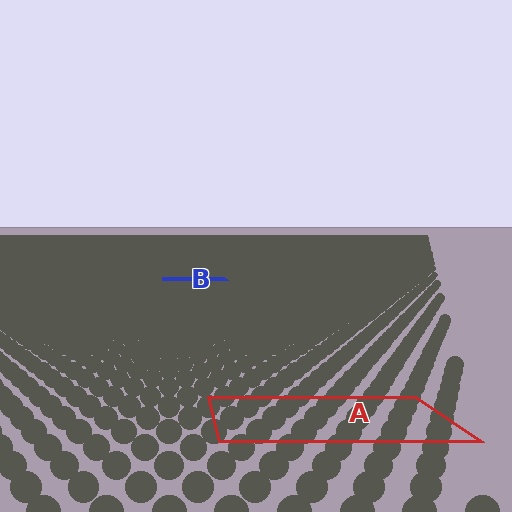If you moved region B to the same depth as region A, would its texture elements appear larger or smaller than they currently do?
They would appear larger. At a closer depth, the same texture elements are projected at a bigger on-screen size.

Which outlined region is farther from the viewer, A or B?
Region B is farther from the viewer — the texture elements inside it appear smaller and more densely packed.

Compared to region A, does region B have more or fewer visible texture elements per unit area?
Region B has more texture elements per unit area — they are packed more densely because it is farther away.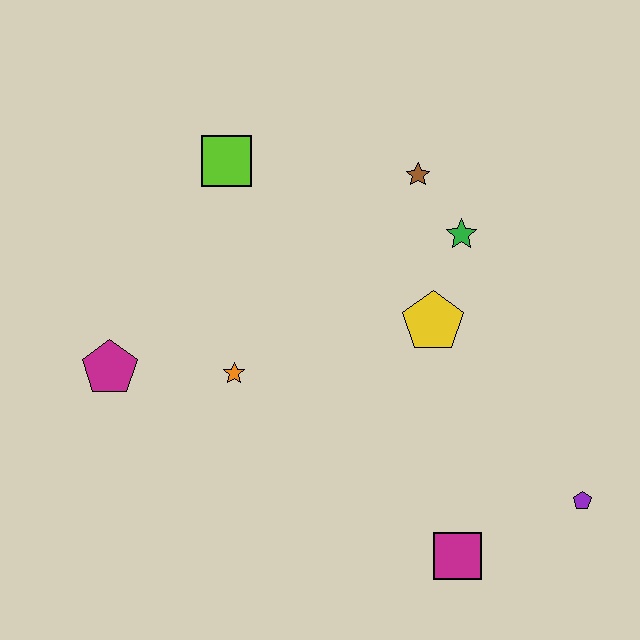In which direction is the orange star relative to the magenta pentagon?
The orange star is to the right of the magenta pentagon.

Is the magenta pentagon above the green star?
No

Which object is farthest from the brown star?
The magenta square is farthest from the brown star.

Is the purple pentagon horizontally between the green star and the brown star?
No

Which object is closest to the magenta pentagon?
The orange star is closest to the magenta pentagon.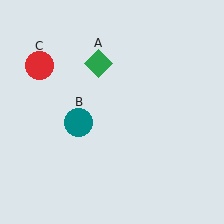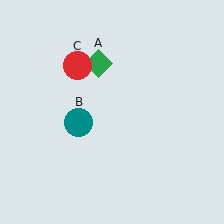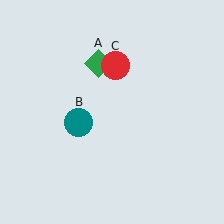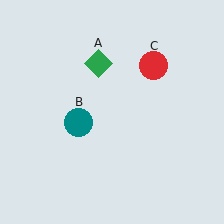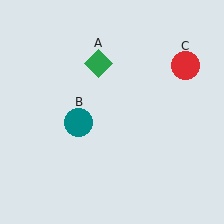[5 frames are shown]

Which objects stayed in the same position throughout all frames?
Green diamond (object A) and teal circle (object B) remained stationary.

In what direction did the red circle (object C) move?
The red circle (object C) moved right.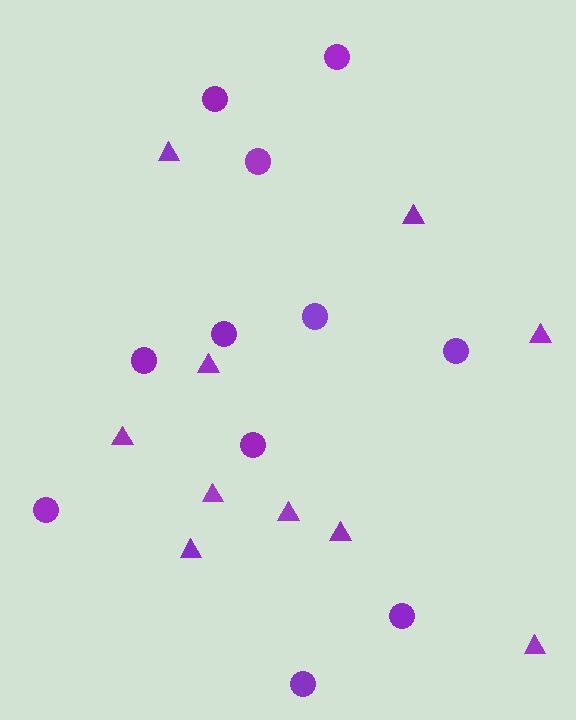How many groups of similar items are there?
There are 2 groups: one group of circles (11) and one group of triangles (10).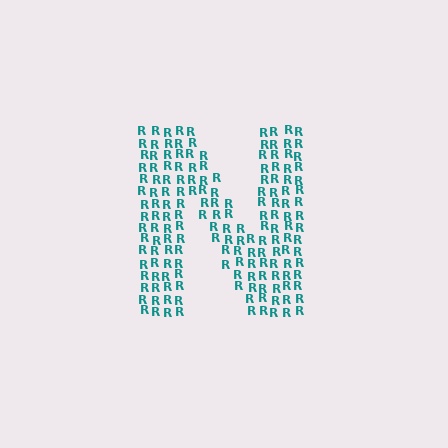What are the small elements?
The small elements are letter R's.